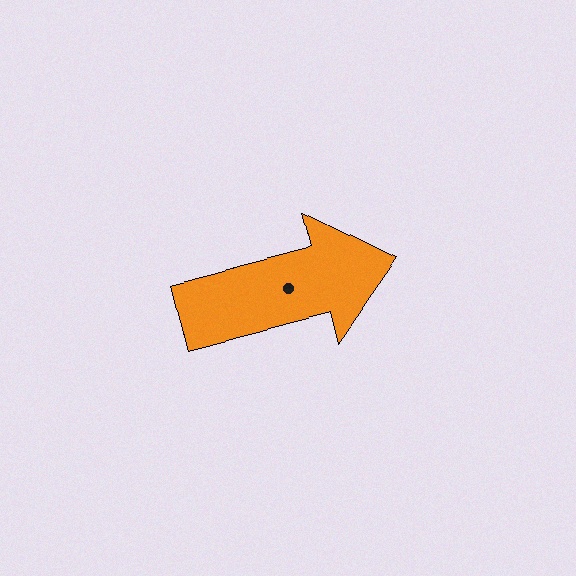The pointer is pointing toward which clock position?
Roughly 3 o'clock.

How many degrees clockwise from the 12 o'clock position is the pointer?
Approximately 75 degrees.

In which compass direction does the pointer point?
East.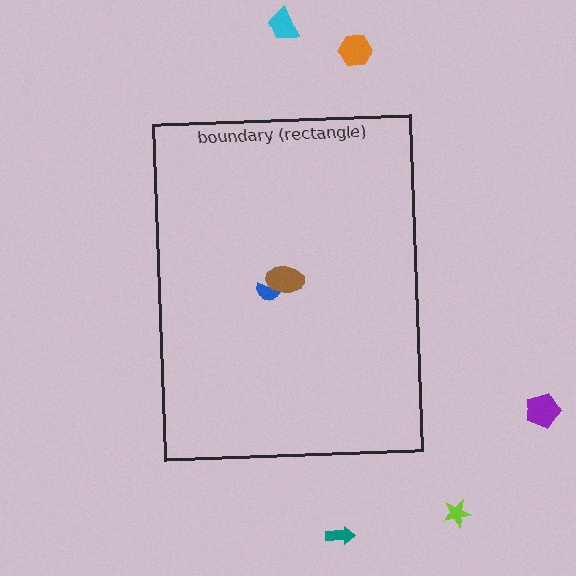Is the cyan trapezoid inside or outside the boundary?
Outside.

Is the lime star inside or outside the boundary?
Outside.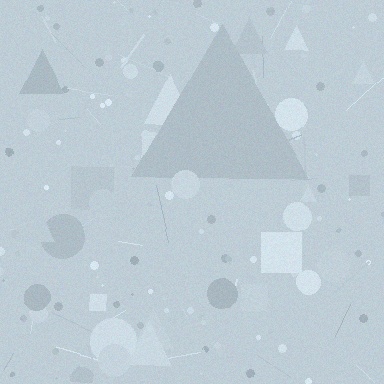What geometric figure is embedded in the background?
A triangle is embedded in the background.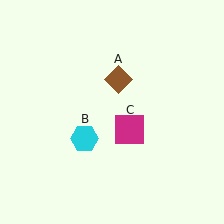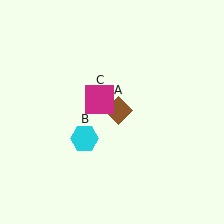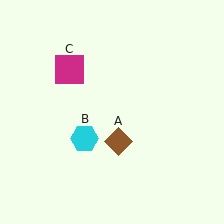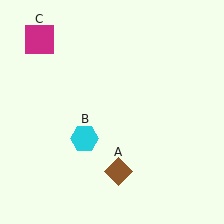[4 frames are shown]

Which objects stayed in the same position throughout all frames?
Cyan hexagon (object B) remained stationary.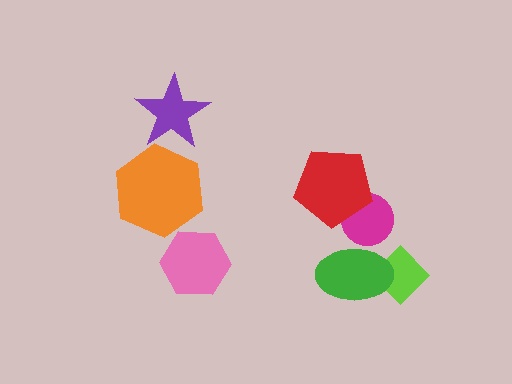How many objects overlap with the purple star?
0 objects overlap with the purple star.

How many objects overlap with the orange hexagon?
0 objects overlap with the orange hexagon.